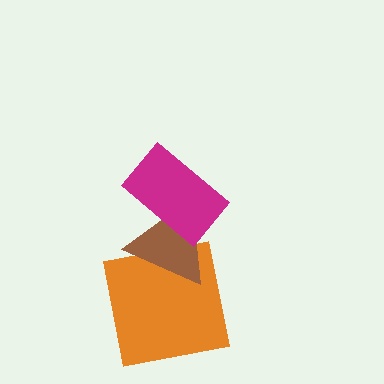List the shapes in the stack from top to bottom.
From top to bottom: the magenta rectangle, the brown triangle, the orange square.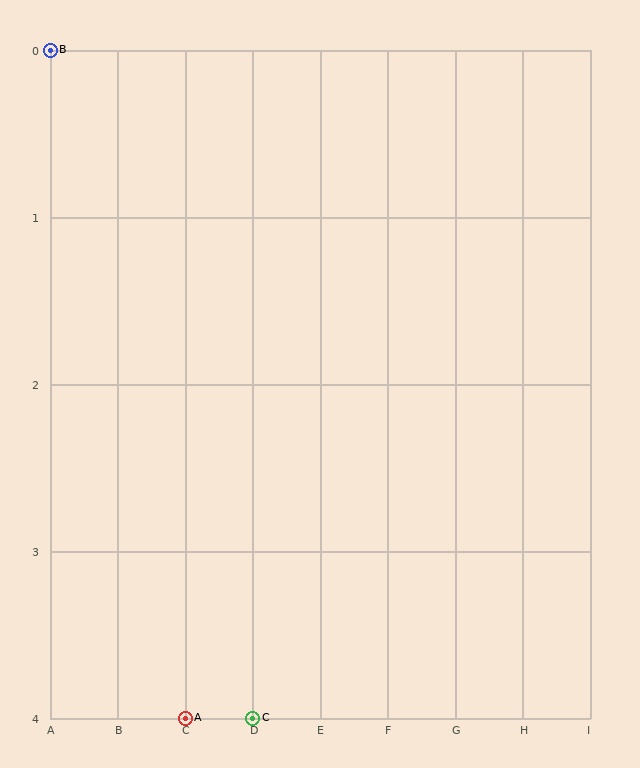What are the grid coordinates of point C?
Point C is at grid coordinates (D, 4).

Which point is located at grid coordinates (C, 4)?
Point A is at (C, 4).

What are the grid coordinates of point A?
Point A is at grid coordinates (C, 4).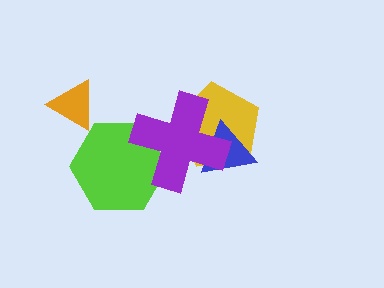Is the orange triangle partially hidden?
No, no other shape covers it.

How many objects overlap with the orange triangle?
0 objects overlap with the orange triangle.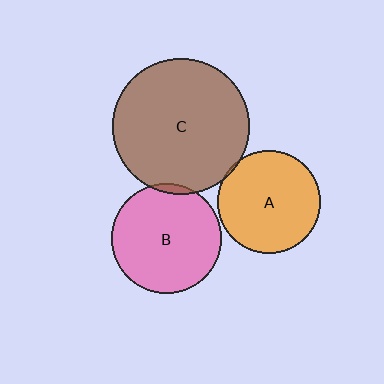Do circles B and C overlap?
Yes.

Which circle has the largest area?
Circle C (brown).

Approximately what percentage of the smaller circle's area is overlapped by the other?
Approximately 5%.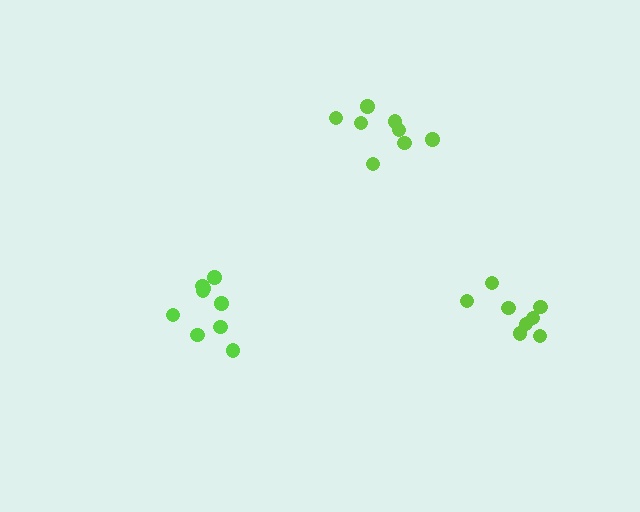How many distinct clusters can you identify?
There are 3 distinct clusters.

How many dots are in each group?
Group 1: 10 dots, Group 2: 8 dots, Group 3: 8 dots (26 total).